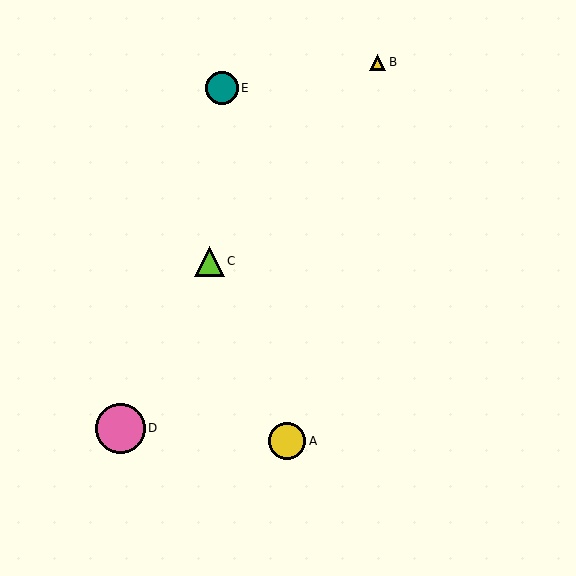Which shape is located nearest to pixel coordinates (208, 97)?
The teal circle (labeled E) at (222, 88) is nearest to that location.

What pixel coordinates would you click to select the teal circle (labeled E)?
Click at (222, 88) to select the teal circle E.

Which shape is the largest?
The pink circle (labeled D) is the largest.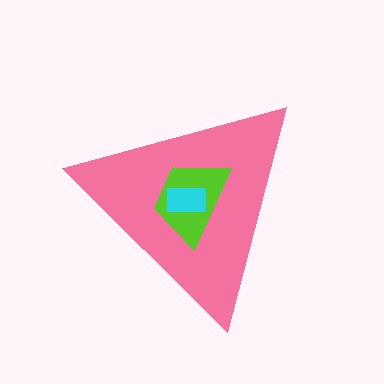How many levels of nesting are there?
3.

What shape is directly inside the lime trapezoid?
The cyan rectangle.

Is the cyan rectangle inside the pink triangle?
Yes.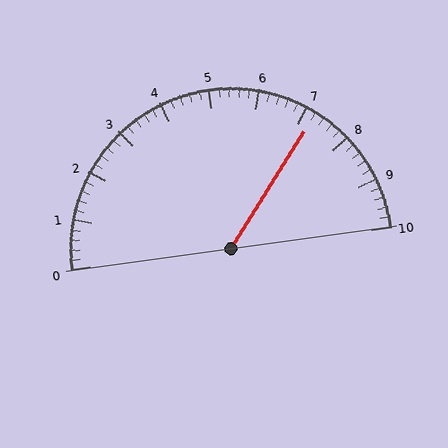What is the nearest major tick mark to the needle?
The nearest major tick mark is 7.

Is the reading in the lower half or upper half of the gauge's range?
The reading is in the upper half of the range (0 to 10).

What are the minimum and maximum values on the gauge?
The gauge ranges from 0 to 10.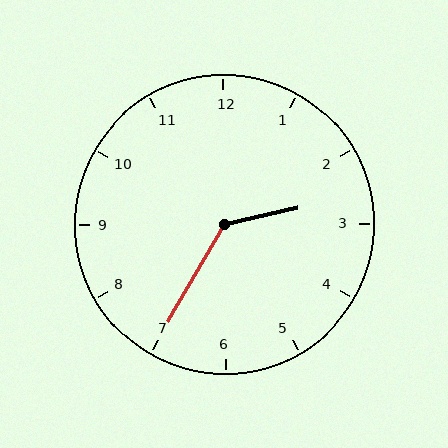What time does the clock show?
2:35.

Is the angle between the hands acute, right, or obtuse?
It is obtuse.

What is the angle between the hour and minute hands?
Approximately 132 degrees.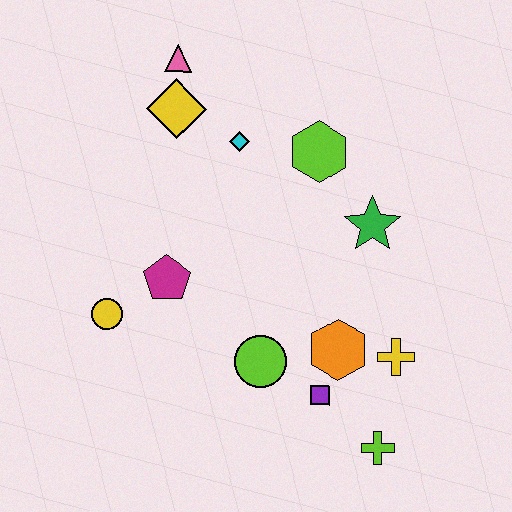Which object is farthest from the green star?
The yellow circle is farthest from the green star.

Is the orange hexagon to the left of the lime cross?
Yes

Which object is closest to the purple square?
The orange hexagon is closest to the purple square.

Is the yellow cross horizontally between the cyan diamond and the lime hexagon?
No